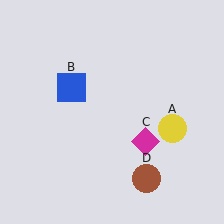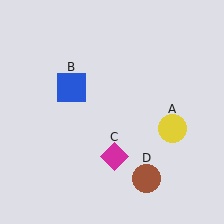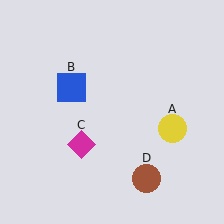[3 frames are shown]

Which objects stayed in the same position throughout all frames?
Yellow circle (object A) and blue square (object B) and brown circle (object D) remained stationary.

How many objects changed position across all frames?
1 object changed position: magenta diamond (object C).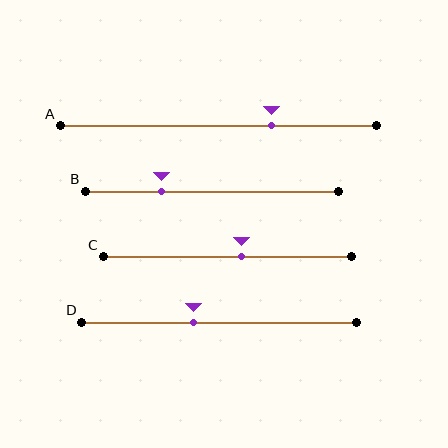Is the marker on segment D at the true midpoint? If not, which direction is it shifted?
No, the marker on segment D is shifted to the left by about 9% of the segment length.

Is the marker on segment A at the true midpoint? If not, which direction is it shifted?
No, the marker on segment A is shifted to the right by about 17% of the segment length.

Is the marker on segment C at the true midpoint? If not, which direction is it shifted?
No, the marker on segment C is shifted to the right by about 6% of the segment length.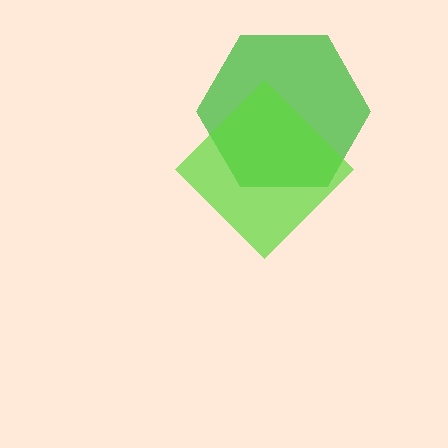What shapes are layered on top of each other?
The layered shapes are: a green hexagon, a lime diamond.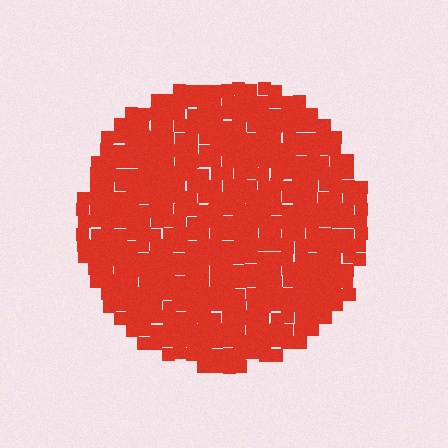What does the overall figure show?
The overall figure shows a circle.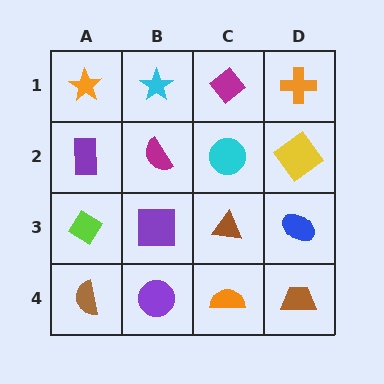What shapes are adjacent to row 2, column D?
An orange cross (row 1, column D), a blue ellipse (row 3, column D), a cyan circle (row 2, column C).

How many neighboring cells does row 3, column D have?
3.